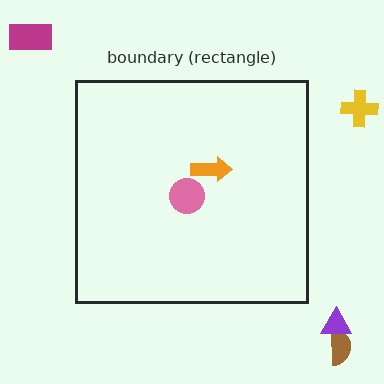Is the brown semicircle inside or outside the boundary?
Outside.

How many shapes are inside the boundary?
2 inside, 4 outside.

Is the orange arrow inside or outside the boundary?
Inside.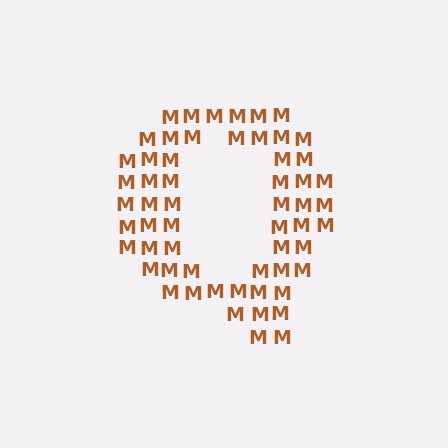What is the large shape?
The large shape is the letter Q.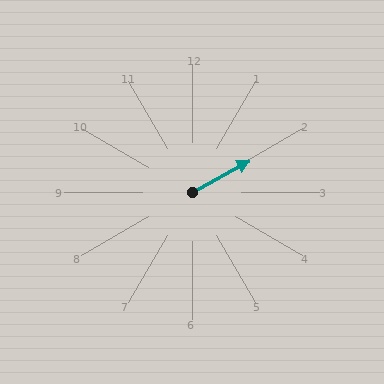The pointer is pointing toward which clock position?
Roughly 2 o'clock.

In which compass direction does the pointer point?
Northeast.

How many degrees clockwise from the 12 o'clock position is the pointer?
Approximately 61 degrees.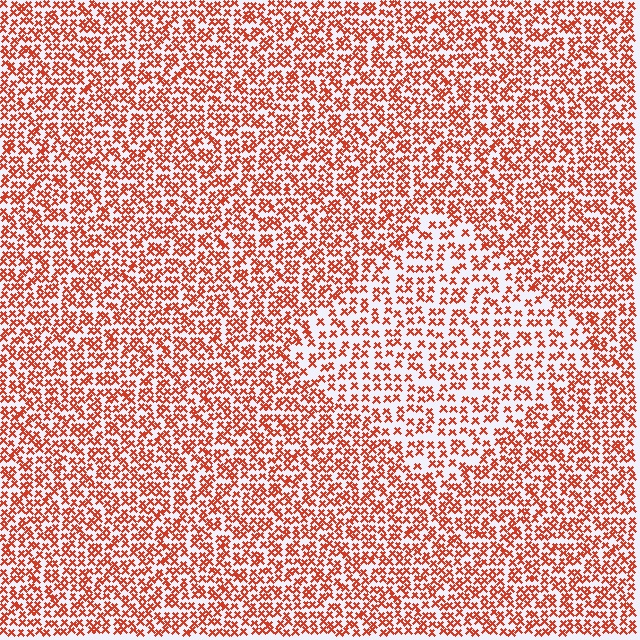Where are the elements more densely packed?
The elements are more densely packed outside the diamond boundary.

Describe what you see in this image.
The image contains small red elements arranged at two different densities. A diamond-shaped region is visible where the elements are less densely packed than the surrounding area.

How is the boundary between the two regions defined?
The boundary is defined by a change in element density (approximately 1.6x ratio). All elements are the same color, size, and shape.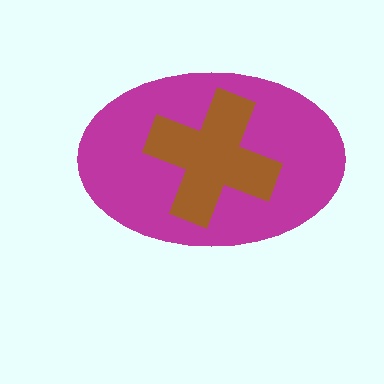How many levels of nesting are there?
2.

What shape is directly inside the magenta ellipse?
The brown cross.